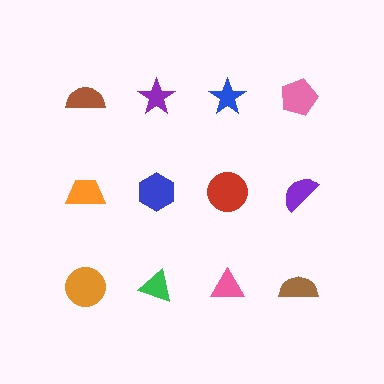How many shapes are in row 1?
4 shapes.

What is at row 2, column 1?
An orange trapezoid.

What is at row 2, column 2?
A blue hexagon.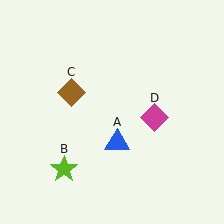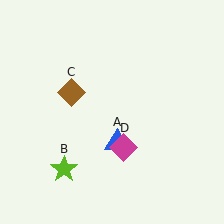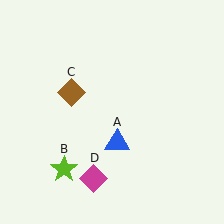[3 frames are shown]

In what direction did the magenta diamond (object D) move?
The magenta diamond (object D) moved down and to the left.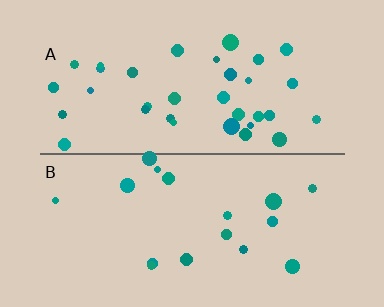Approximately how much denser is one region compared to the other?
Approximately 2.0× — region A over region B.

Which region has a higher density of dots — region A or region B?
A (the top).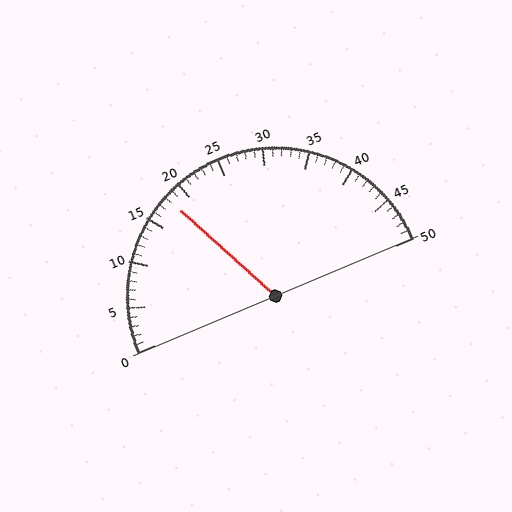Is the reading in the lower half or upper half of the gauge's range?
The reading is in the lower half of the range (0 to 50).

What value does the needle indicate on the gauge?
The needle indicates approximately 18.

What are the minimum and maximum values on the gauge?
The gauge ranges from 0 to 50.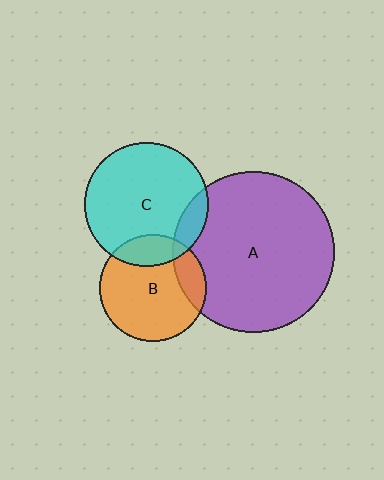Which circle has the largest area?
Circle A (purple).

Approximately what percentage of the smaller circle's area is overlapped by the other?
Approximately 15%.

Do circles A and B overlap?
Yes.